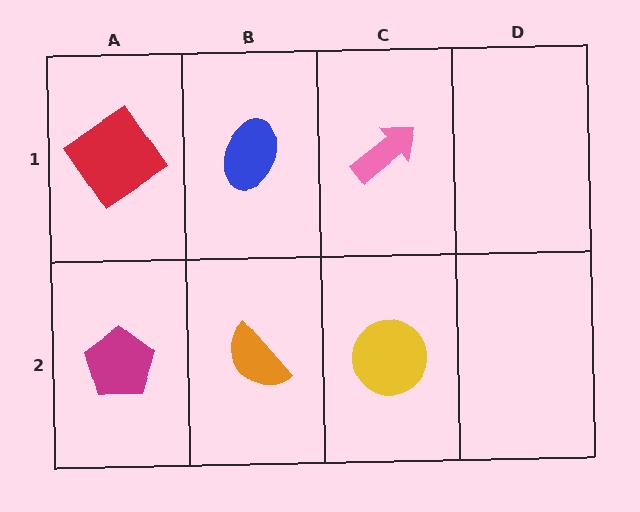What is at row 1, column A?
A red diamond.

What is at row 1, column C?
A pink arrow.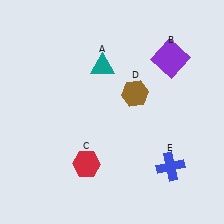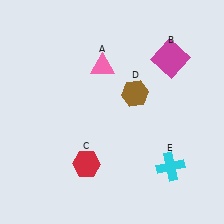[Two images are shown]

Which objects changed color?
A changed from teal to pink. B changed from purple to magenta. E changed from blue to cyan.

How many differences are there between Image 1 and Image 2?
There are 3 differences between the two images.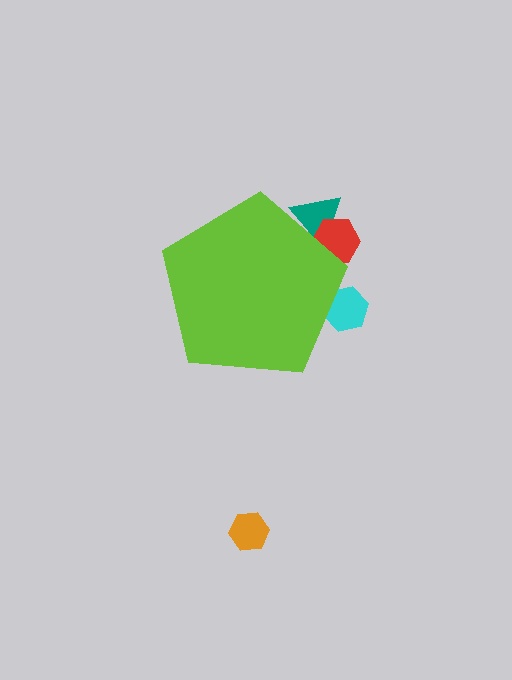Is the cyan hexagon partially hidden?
Yes, the cyan hexagon is partially hidden behind the lime pentagon.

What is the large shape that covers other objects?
A lime pentagon.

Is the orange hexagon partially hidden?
No, the orange hexagon is fully visible.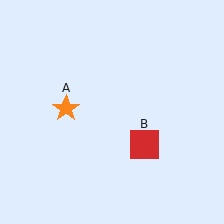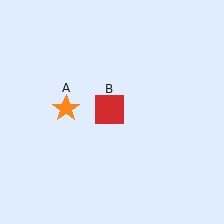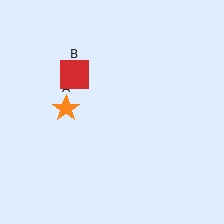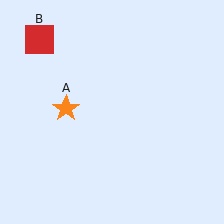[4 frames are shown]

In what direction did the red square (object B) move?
The red square (object B) moved up and to the left.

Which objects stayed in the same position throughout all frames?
Orange star (object A) remained stationary.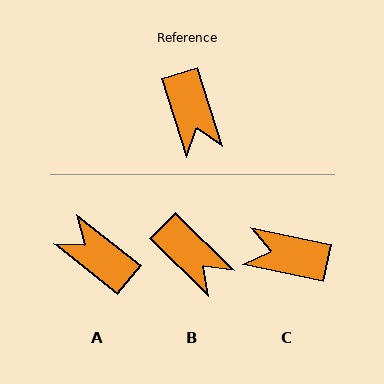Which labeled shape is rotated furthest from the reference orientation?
A, about 146 degrees away.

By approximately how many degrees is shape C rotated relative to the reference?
Approximately 119 degrees clockwise.